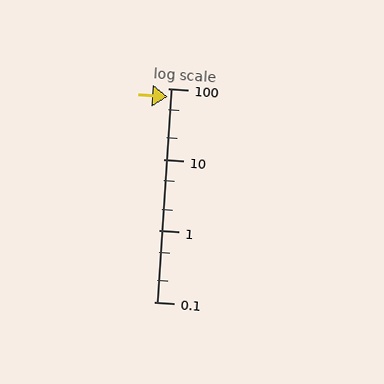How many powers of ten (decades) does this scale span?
The scale spans 3 decades, from 0.1 to 100.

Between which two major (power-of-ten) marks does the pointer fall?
The pointer is between 10 and 100.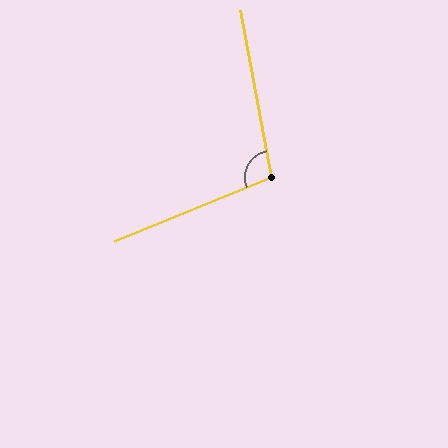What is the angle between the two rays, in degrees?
Approximately 102 degrees.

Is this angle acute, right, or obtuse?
It is obtuse.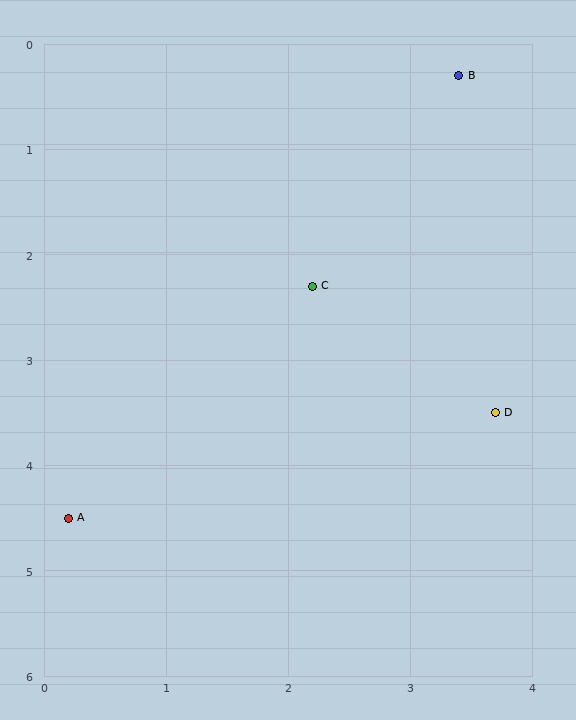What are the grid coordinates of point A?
Point A is at approximately (0.2, 4.5).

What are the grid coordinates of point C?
Point C is at approximately (2.2, 2.3).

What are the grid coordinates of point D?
Point D is at approximately (3.7, 3.5).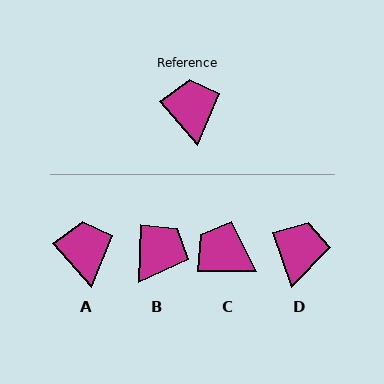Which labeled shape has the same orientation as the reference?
A.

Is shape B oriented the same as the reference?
No, it is off by about 43 degrees.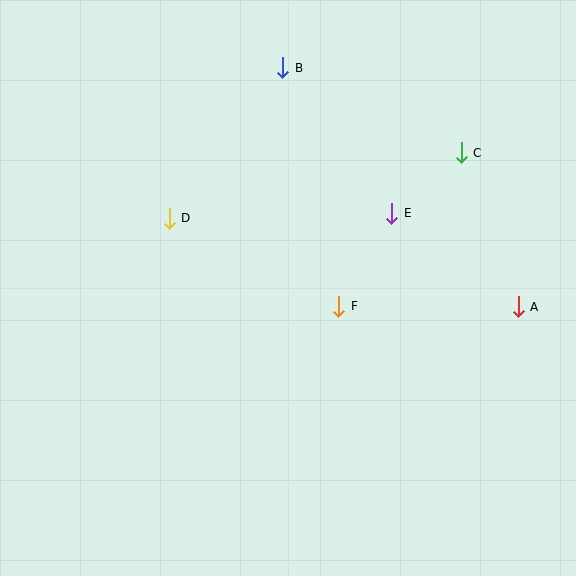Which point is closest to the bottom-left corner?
Point D is closest to the bottom-left corner.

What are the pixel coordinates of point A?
Point A is at (518, 307).